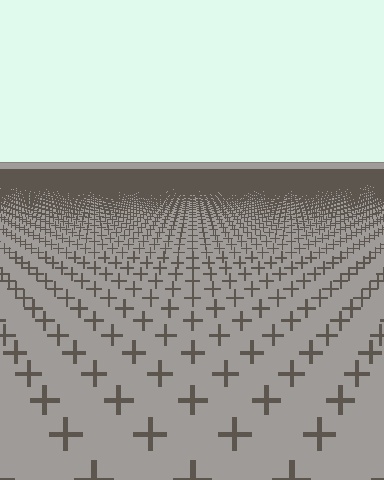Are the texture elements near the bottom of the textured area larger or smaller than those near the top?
Larger. Near the bottom, elements are closer to the viewer and appear at a bigger on-screen size.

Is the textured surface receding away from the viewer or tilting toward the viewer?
The surface is receding away from the viewer. Texture elements get smaller and denser toward the top.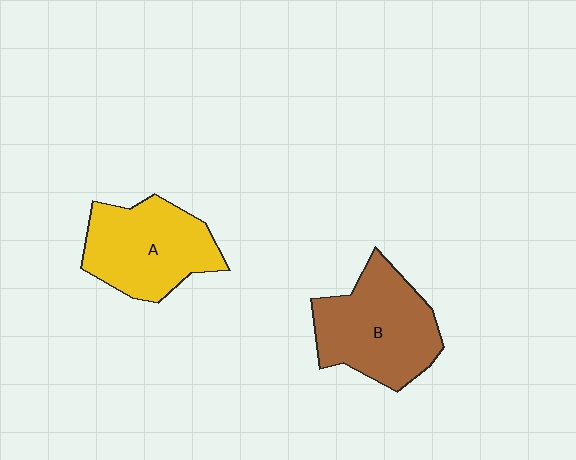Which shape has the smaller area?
Shape A (yellow).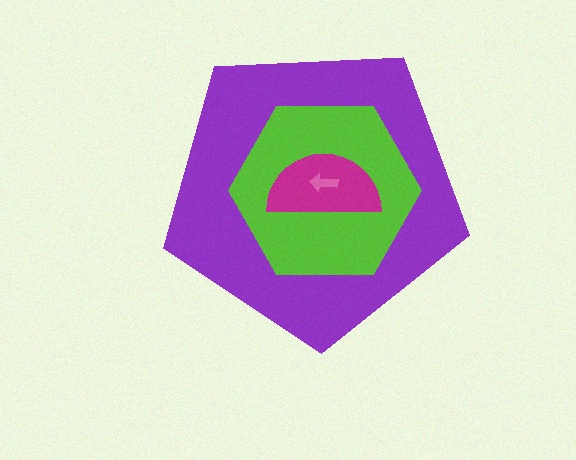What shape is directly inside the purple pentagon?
The lime hexagon.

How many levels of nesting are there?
4.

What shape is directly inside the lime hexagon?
The magenta semicircle.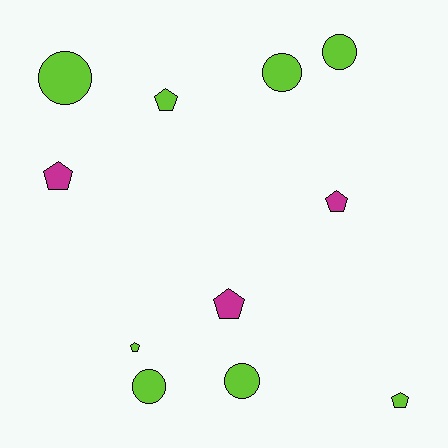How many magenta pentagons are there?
There are 3 magenta pentagons.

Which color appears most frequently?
Lime, with 8 objects.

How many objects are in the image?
There are 11 objects.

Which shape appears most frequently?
Pentagon, with 6 objects.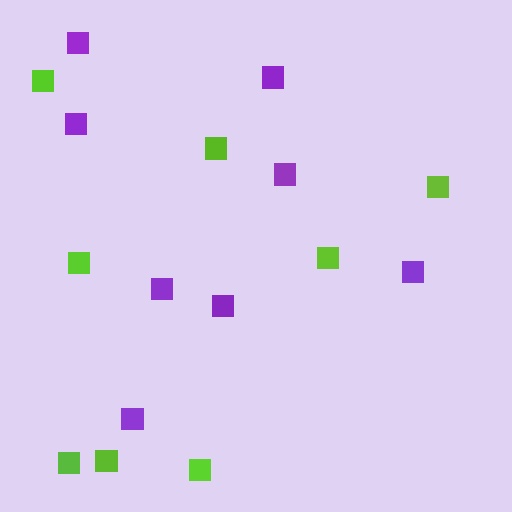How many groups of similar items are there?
There are 2 groups: one group of purple squares (8) and one group of lime squares (8).